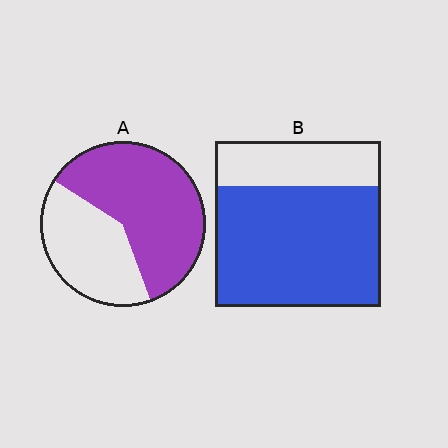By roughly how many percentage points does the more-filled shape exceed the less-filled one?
By roughly 10 percentage points (B over A).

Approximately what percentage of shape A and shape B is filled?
A is approximately 60% and B is approximately 75%.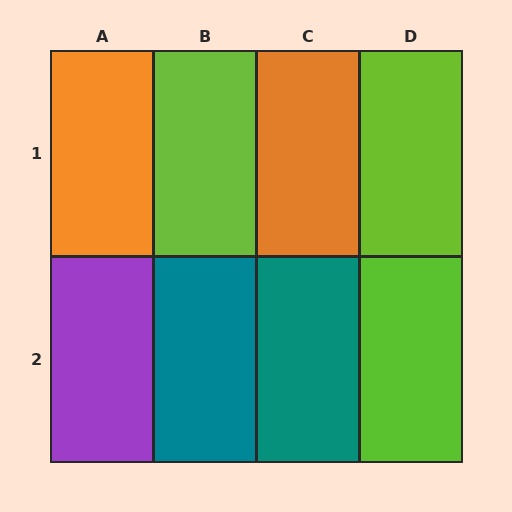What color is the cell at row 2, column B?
Teal.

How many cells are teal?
2 cells are teal.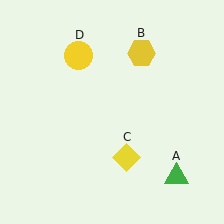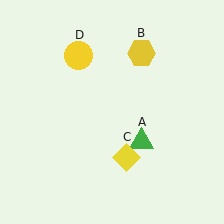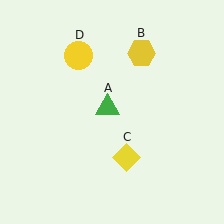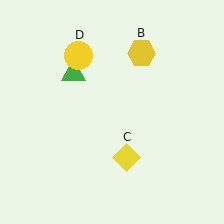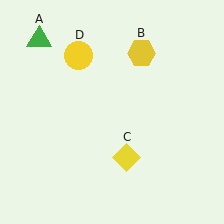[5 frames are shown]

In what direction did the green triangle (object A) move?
The green triangle (object A) moved up and to the left.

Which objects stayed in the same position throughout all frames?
Yellow hexagon (object B) and yellow diamond (object C) and yellow circle (object D) remained stationary.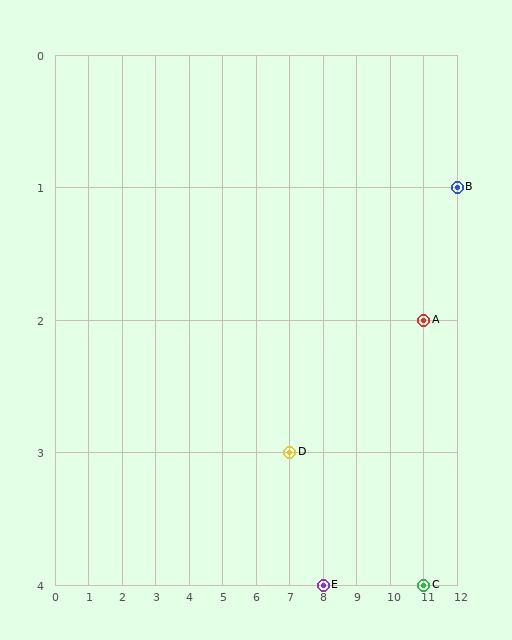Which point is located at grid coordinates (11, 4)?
Point C is at (11, 4).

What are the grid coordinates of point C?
Point C is at grid coordinates (11, 4).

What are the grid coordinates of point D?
Point D is at grid coordinates (7, 3).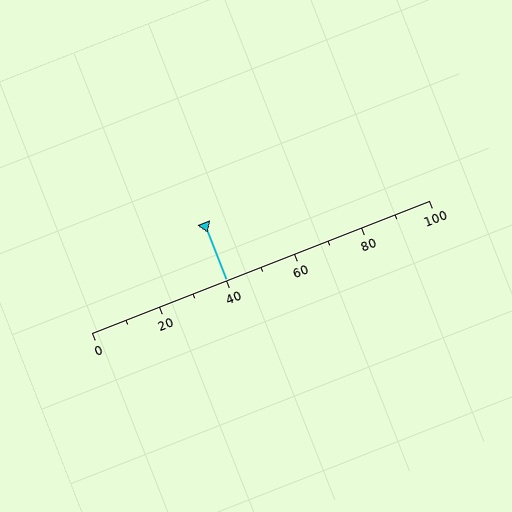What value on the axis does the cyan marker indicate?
The marker indicates approximately 40.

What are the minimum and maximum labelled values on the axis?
The axis runs from 0 to 100.